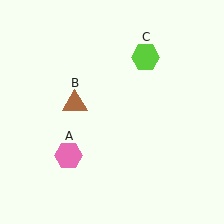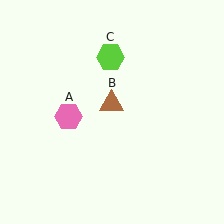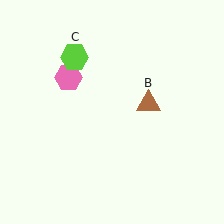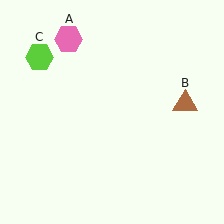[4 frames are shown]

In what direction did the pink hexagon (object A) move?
The pink hexagon (object A) moved up.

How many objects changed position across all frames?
3 objects changed position: pink hexagon (object A), brown triangle (object B), lime hexagon (object C).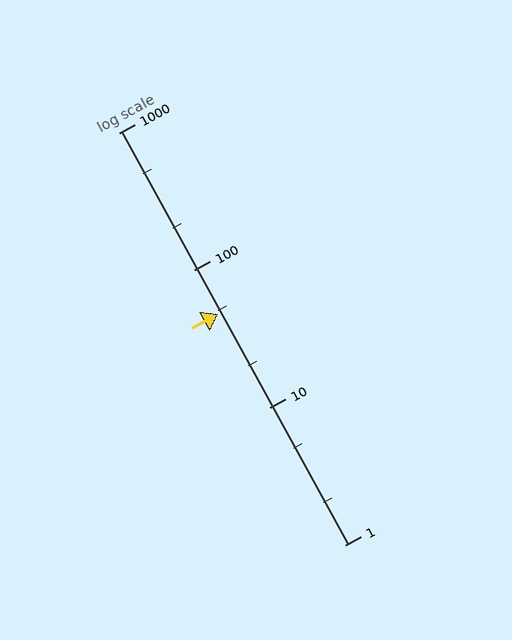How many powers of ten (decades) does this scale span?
The scale spans 3 decades, from 1 to 1000.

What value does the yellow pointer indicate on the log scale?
The pointer indicates approximately 48.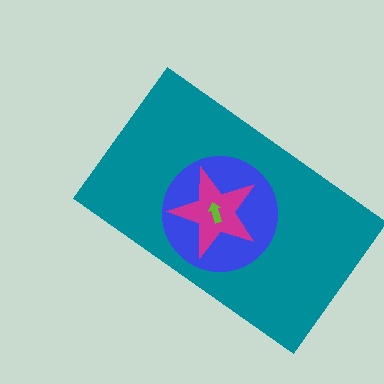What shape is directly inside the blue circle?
The magenta star.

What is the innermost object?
The lime arrow.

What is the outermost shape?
The teal rectangle.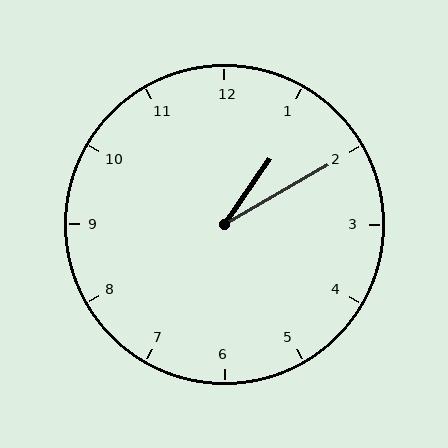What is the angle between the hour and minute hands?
Approximately 25 degrees.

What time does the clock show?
1:10.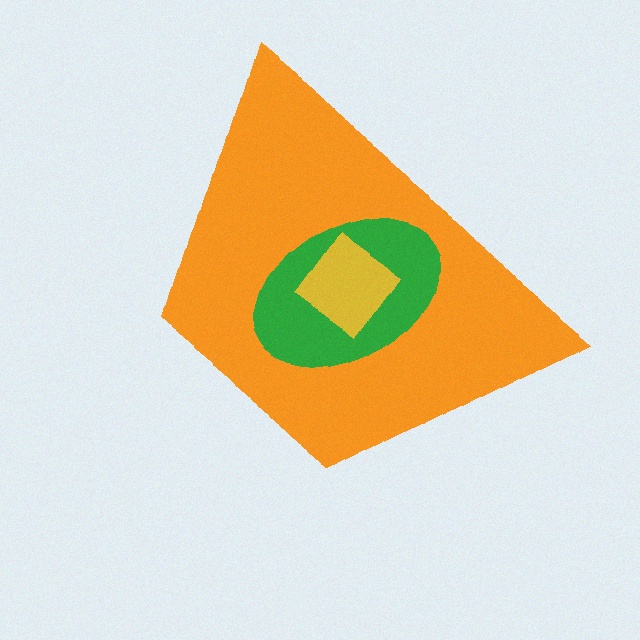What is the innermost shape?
The yellow diamond.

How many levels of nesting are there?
3.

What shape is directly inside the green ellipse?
The yellow diamond.